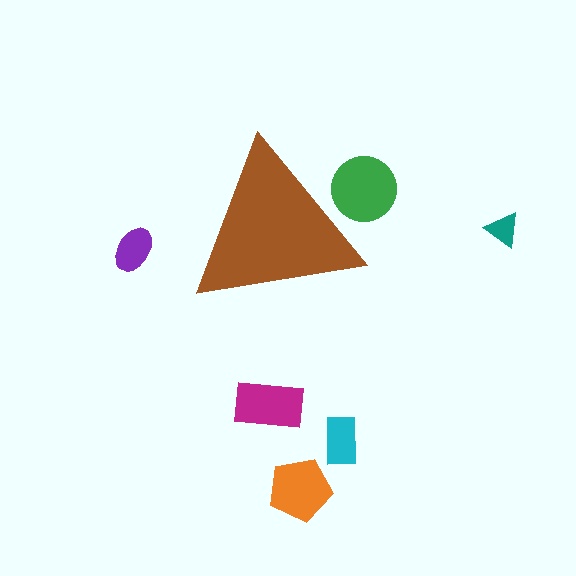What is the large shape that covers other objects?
A brown triangle.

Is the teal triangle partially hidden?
No, the teal triangle is fully visible.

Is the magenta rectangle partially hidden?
No, the magenta rectangle is fully visible.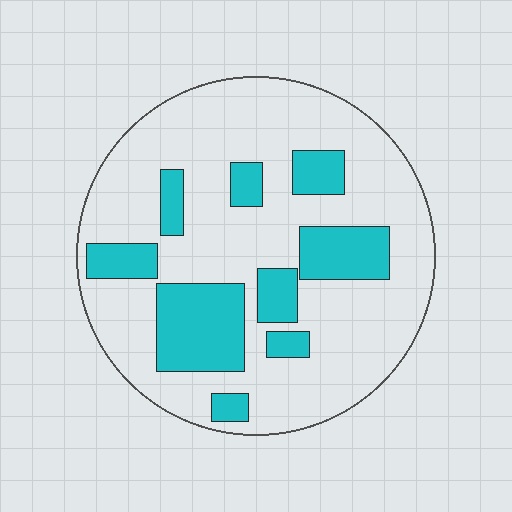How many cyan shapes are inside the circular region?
9.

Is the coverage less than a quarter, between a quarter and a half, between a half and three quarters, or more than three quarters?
Between a quarter and a half.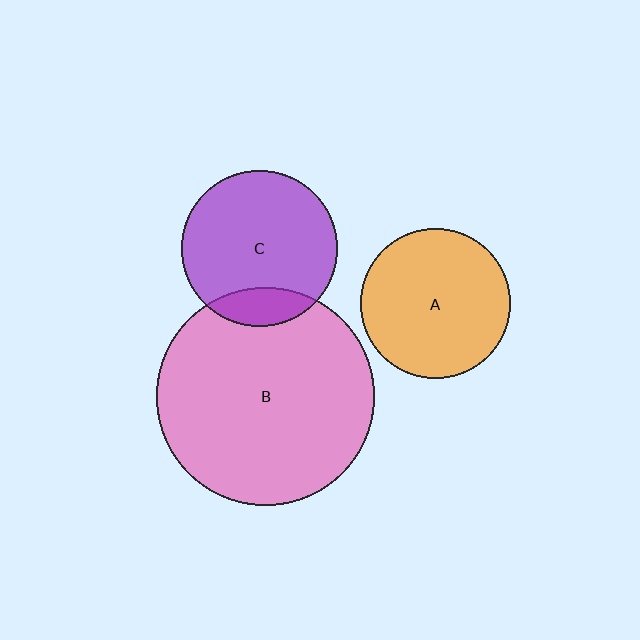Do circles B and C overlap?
Yes.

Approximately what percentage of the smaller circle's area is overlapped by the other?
Approximately 15%.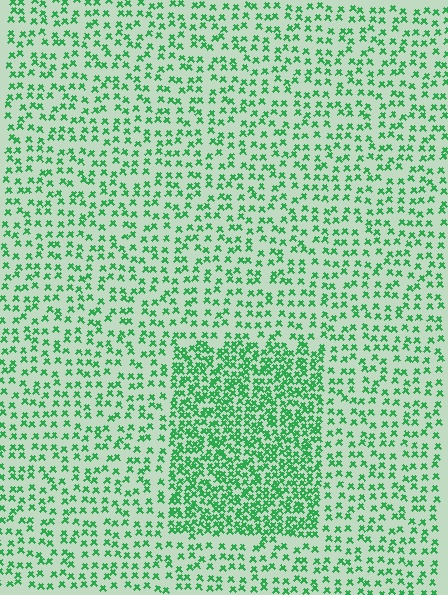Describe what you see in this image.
The image contains small green elements arranged at two different densities. A rectangle-shaped region is visible where the elements are more densely packed than the surrounding area.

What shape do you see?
I see a rectangle.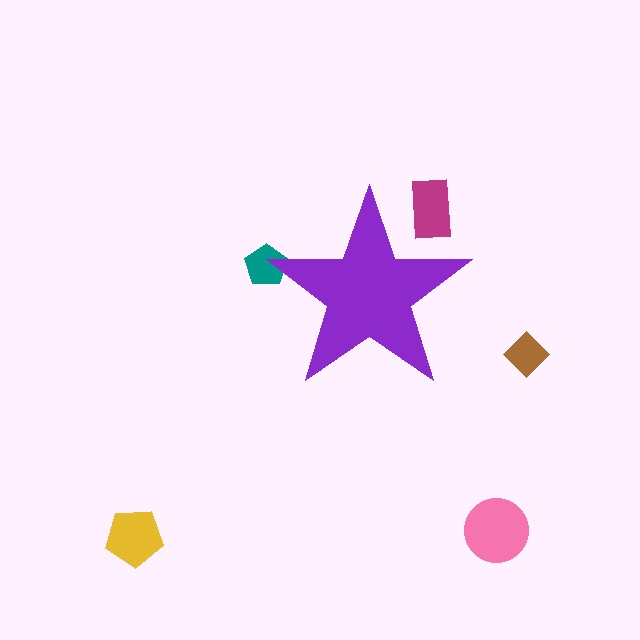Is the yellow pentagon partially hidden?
No, the yellow pentagon is fully visible.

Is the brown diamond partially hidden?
No, the brown diamond is fully visible.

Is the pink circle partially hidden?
No, the pink circle is fully visible.